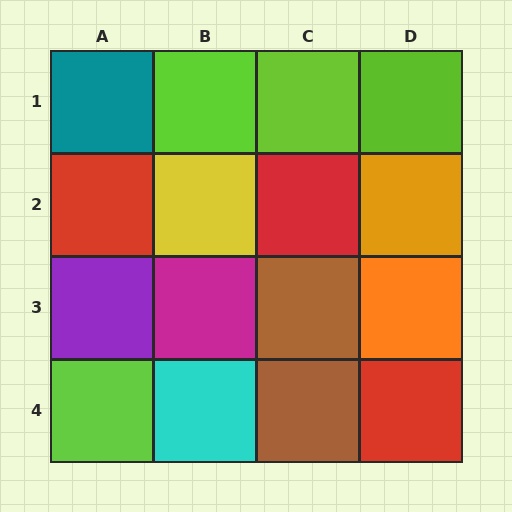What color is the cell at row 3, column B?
Magenta.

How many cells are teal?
1 cell is teal.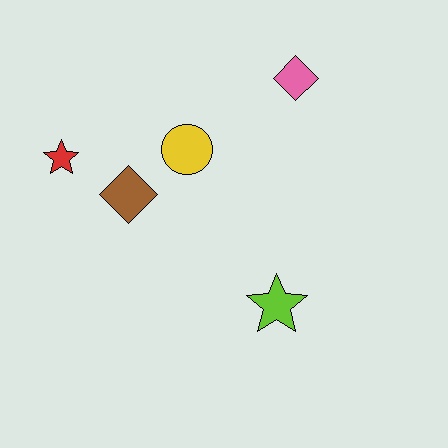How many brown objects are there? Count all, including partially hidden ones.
There is 1 brown object.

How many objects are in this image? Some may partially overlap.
There are 5 objects.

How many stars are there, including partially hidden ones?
There are 2 stars.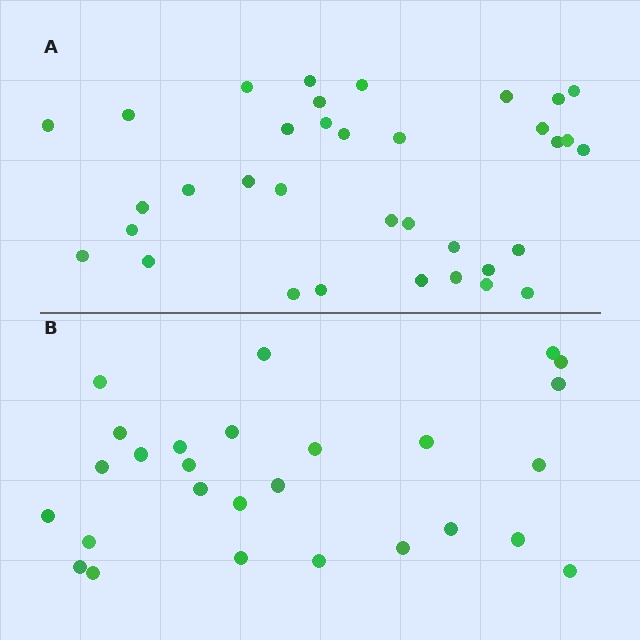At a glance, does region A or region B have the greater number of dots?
Region A (the top region) has more dots.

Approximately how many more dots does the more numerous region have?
Region A has roughly 8 or so more dots than region B.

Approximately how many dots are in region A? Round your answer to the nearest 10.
About 40 dots. (The exact count is 35, which rounds to 40.)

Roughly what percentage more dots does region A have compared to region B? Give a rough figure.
About 30% more.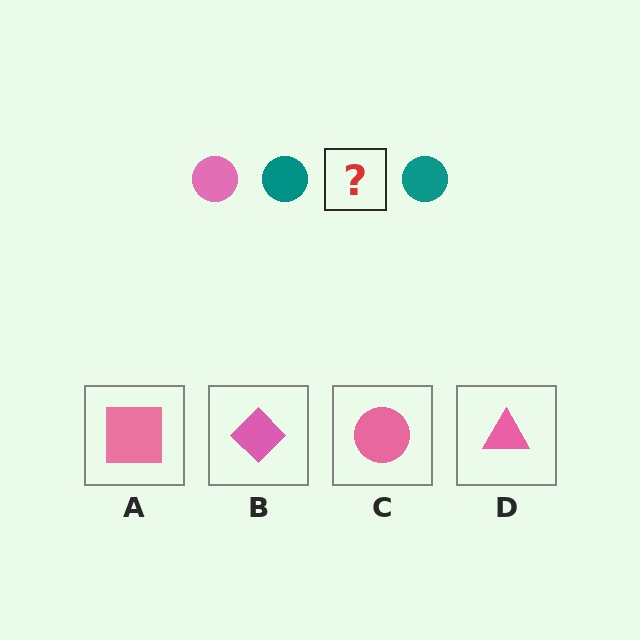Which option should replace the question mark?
Option C.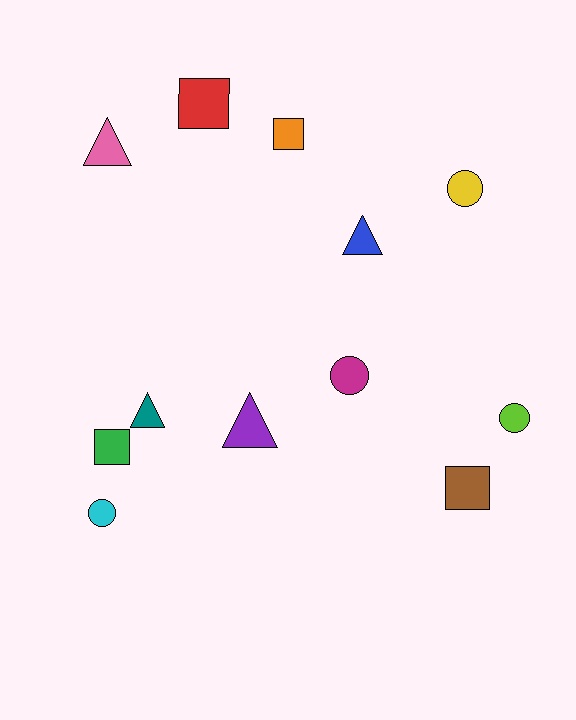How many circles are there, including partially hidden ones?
There are 4 circles.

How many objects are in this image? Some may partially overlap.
There are 12 objects.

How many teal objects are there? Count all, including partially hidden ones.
There is 1 teal object.